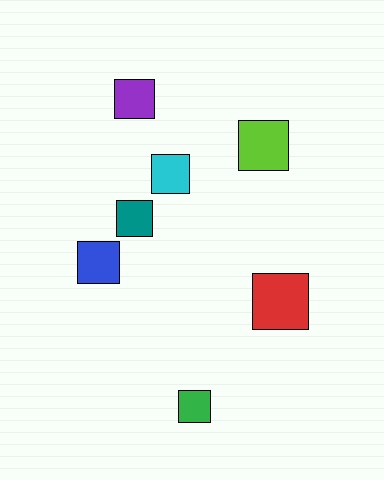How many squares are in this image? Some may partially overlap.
There are 7 squares.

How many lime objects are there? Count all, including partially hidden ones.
There is 1 lime object.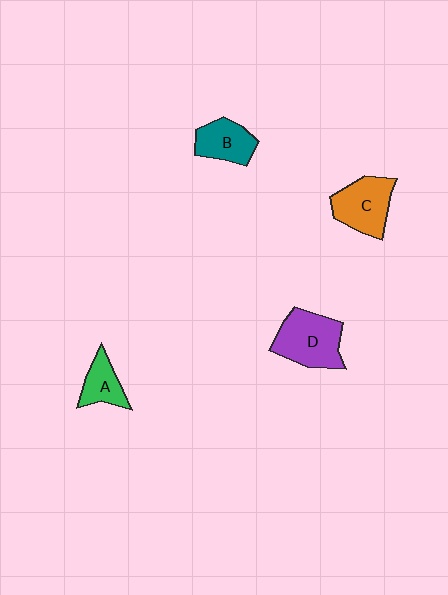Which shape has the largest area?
Shape D (purple).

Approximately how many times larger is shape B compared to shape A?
Approximately 1.2 times.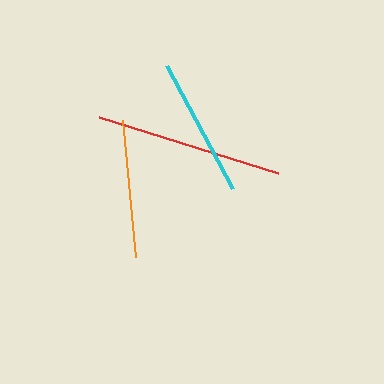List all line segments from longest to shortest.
From longest to shortest: red, cyan, orange.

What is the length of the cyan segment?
The cyan segment is approximately 139 pixels long.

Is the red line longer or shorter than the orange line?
The red line is longer than the orange line.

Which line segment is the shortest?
The orange line is the shortest at approximately 138 pixels.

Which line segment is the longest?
The red line is the longest at approximately 188 pixels.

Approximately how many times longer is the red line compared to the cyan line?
The red line is approximately 1.3 times the length of the cyan line.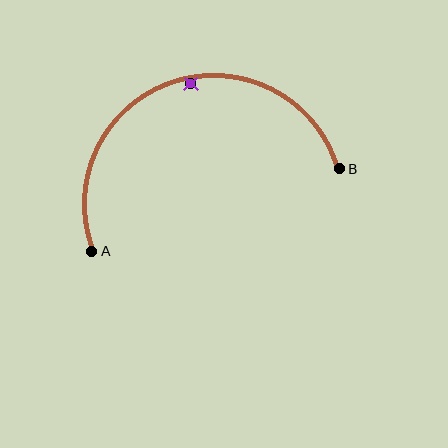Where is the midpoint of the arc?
The arc midpoint is the point on the curve farthest from the straight line joining A and B. It sits above that line.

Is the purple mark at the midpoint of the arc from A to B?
No — the purple mark does not lie on the arc at all. It sits slightly inside the curve.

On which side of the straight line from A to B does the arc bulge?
The arc bulges above the straight line connecting A and B.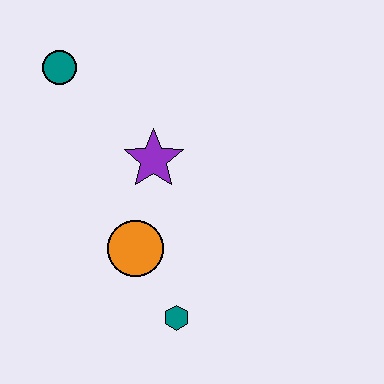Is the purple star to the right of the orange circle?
Yes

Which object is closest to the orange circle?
The teal hexagon is closest to the orange circle.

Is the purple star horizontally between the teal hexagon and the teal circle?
Yes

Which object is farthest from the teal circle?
The teal hexagon is farthest from the teal circle.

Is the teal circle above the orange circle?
Yes